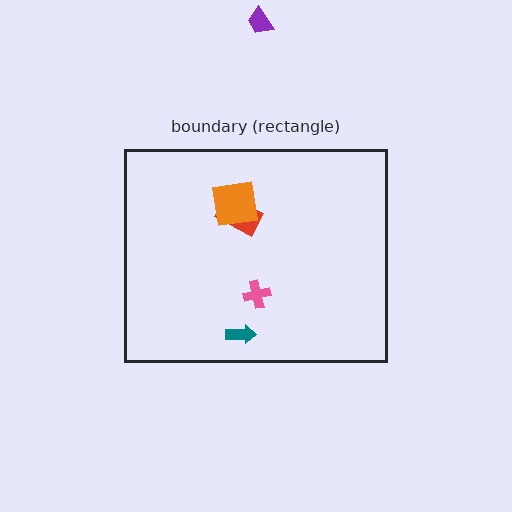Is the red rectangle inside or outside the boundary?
Inside.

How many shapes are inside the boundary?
4 inside, 1 outside.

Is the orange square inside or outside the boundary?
Inside.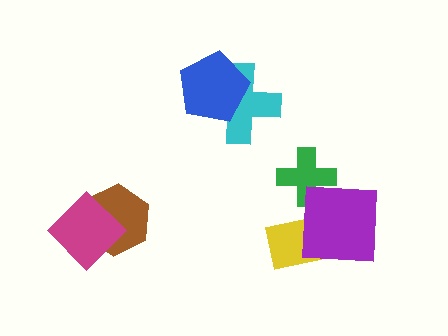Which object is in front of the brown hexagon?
The magenta diamond is in front of the brown hexagon.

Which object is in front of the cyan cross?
The blue pentagon is in front of the cyan cross.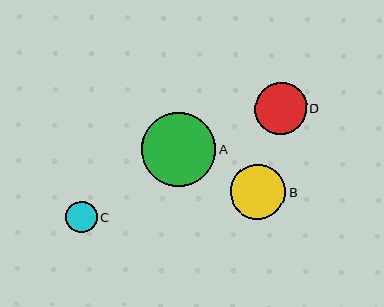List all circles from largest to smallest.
From largest to smallest: A, B, D, C.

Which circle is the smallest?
Circle C is the smallest with a size of approximately 31 pixels.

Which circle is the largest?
Circle A is the largest with a size of approximately 74 pixels.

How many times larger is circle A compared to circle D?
Circle A is approximately 1.4 times the size of circle D.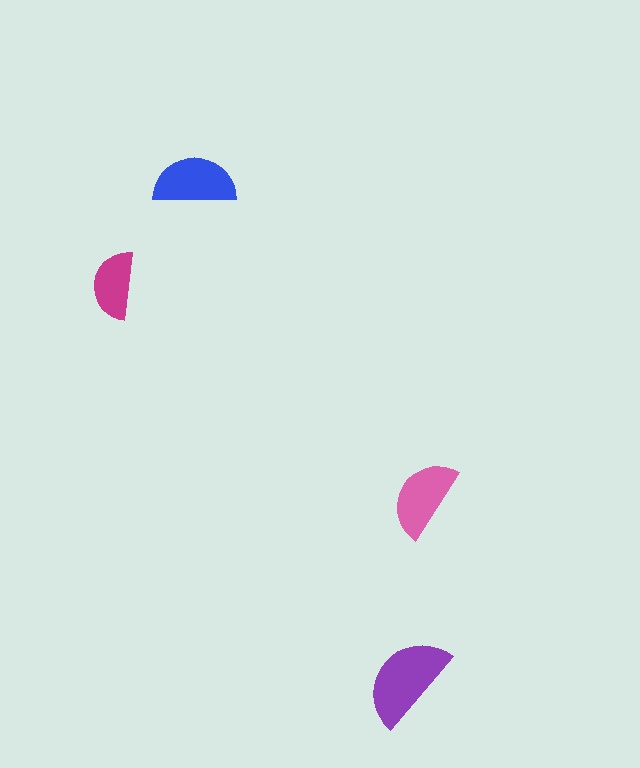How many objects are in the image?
There are 4 objects in the image.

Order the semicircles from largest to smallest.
the purple one, the blue one, the pink one, the magenta one.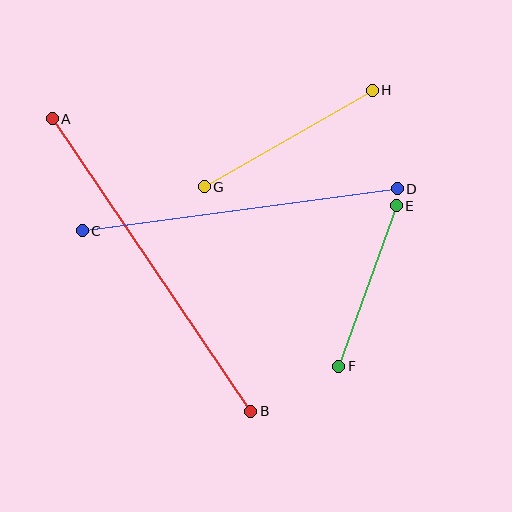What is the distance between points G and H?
The distance is approximately 193 pixels.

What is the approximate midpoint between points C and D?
The midpoint is at approximately (240, 210) pixels.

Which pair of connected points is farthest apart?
Points A and B are farthest apart.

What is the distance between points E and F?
The distance is approximately 171 pixels.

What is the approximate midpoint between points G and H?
The midpoint is at approximately (288, 139) pixels.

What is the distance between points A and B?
The distance is approximately 354 pixels.